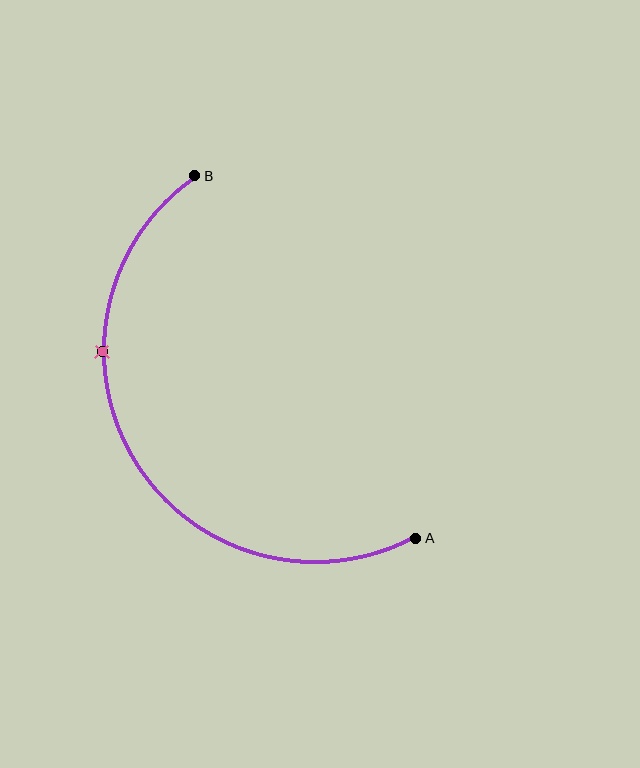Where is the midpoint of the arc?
The arc midpoint is the point on the curve farthest from the straight line joining A and B. It sits to the left of that line.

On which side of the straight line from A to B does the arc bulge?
The arc bulges to the left of the straight line connecting A and B.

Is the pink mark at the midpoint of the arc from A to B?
No. The pink mark lies on the arc but is closer to endpoint B. The arc midpoint would be at the point on the curve equidistant along the arc from both A and B.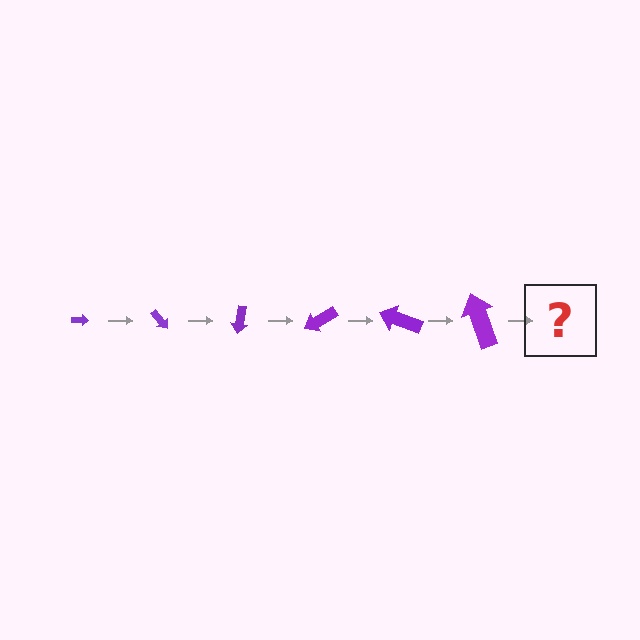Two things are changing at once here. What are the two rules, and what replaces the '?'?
The two rules are that the arrow grows larger each step and it rotates 50 degrees each step. The '?' should be an arrow, larger than the previous one and rotated 300 degrees from the start.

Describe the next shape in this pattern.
It should be an arrow, larger than the previous one and rotated 300 degrees from the start.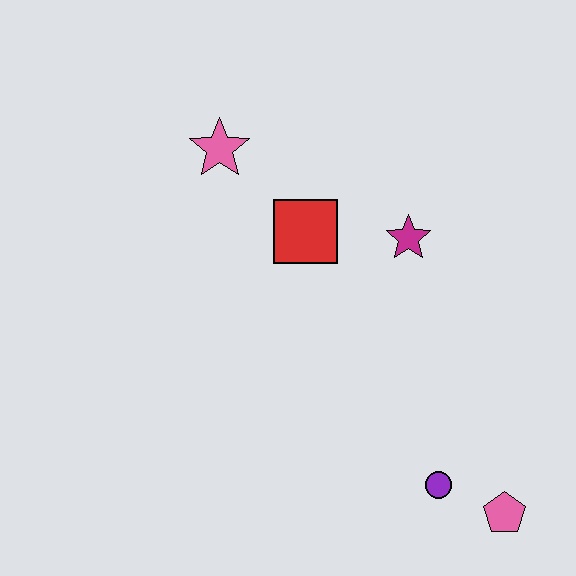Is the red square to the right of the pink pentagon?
No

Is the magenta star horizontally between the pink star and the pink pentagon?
Yes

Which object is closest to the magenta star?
The red square is closest to the magenta star.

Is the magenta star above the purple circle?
Yes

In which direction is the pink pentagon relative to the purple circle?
The pink pentagon is to the right of the purple circle.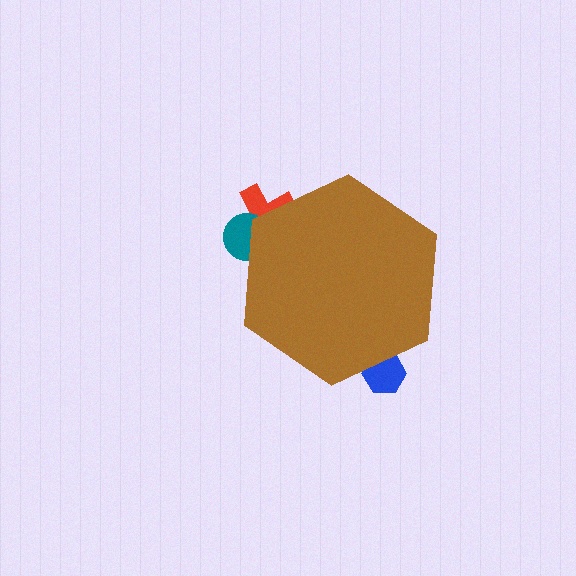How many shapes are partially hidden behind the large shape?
3 shapes are partially hidden.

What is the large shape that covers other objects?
A brown hexagon.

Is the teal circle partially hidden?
Yes, the teal circle is partially hidden behind the brown hexagon.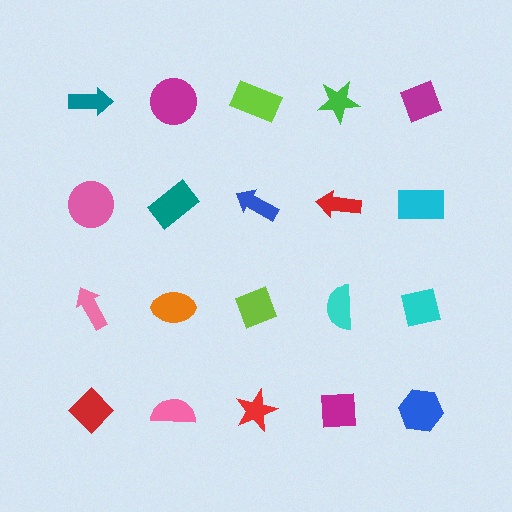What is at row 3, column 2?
An orange ellipse.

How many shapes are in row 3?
5 shapes.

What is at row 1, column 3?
A lime rectangle.